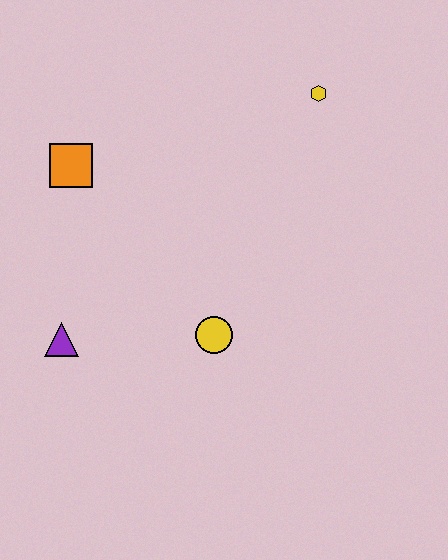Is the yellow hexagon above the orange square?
Yes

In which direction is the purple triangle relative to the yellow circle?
The purple triangle is to the left of the yellow circle.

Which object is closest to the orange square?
The purple triangle is closest to the orange square.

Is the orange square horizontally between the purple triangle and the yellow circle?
Yes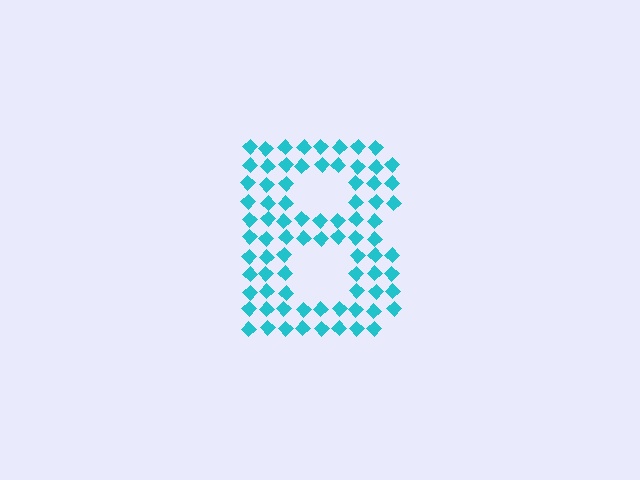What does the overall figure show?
The overall figure shows the letter B.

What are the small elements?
The small elements are diamonds.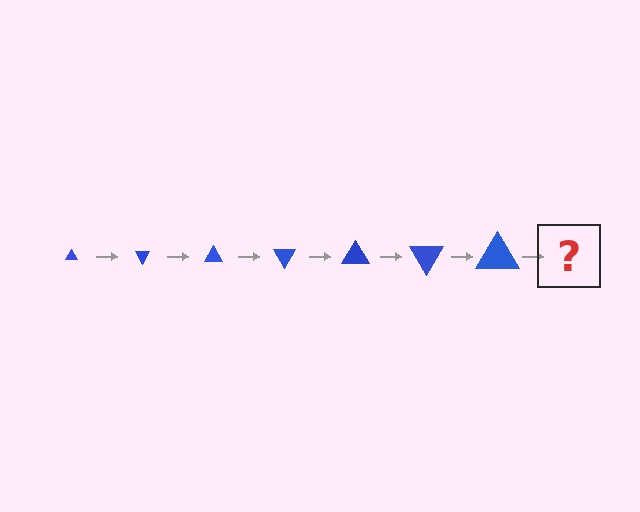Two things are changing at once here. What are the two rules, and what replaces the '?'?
The two rules are that the triangle grows larger each step and it rotates 60 degrees each step. The '?' should be a triangle, larger than the previous one and rotated 420 degrees from the start.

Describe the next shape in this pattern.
It should be a triangle, larger than the previous one and rotated 420 degrees from the start.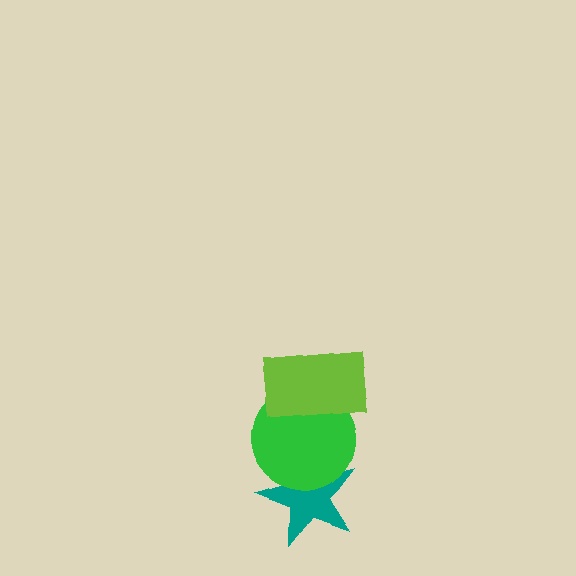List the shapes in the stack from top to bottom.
From top to bottom: the lime rectangle, the green circle, the teal star.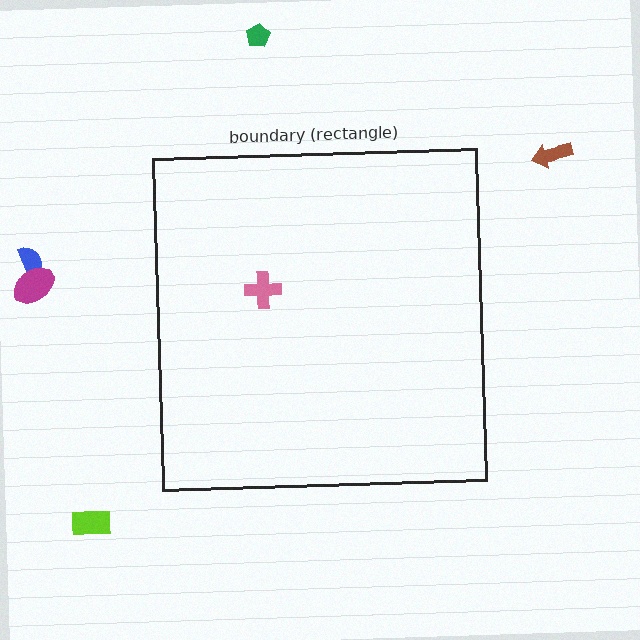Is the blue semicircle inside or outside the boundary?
Outside.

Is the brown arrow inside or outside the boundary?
Outside.